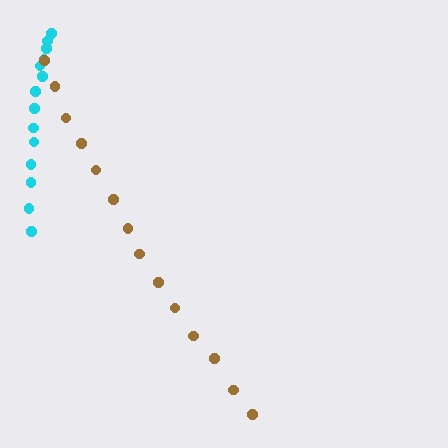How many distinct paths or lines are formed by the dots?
There are 2 distinct paths.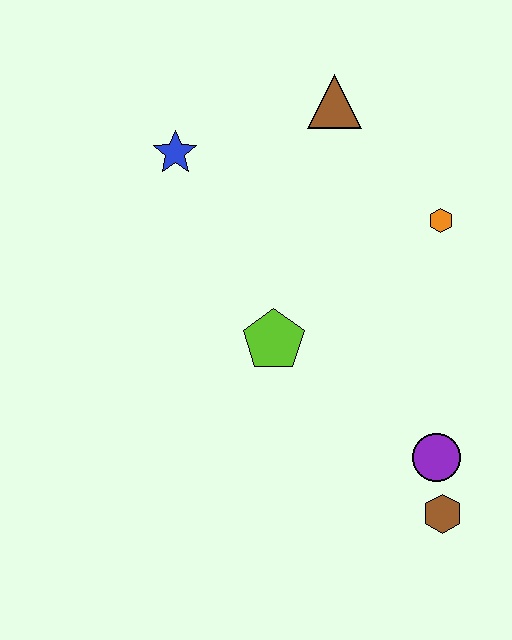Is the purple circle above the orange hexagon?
No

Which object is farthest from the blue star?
The brown hexagon is farthest from the blue star.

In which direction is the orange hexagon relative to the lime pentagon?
The orange hexagon is to the right of the lime pentagon.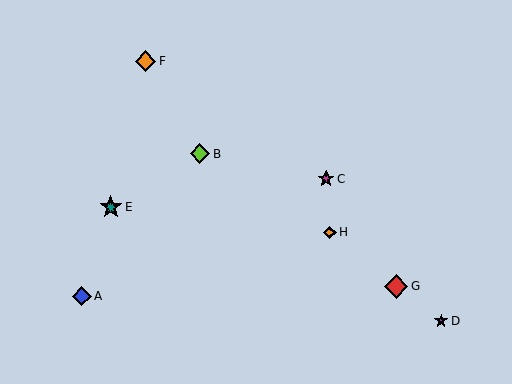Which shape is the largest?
The red diamond (labeled G) is the largest.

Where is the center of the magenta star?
The center of the magenta star is at (326, 179).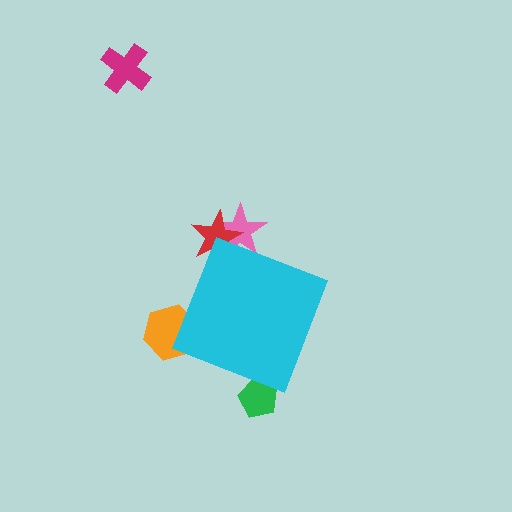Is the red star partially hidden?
Yes, the red star is partially hidden behind the cyan diamond.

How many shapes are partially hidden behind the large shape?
4 shapes are partially hidden.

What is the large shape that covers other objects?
A cyan diamond.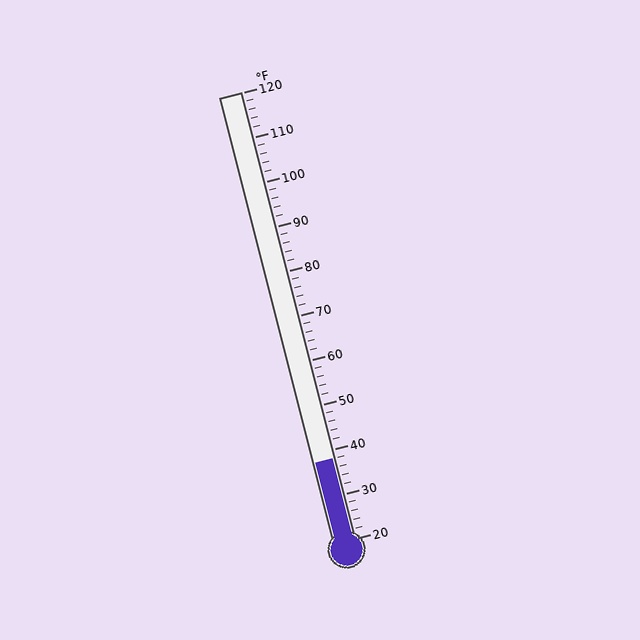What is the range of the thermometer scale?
The thermometer scale ranges from 20°F to 120°F.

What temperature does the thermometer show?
The thermometer shows approximately 38°F.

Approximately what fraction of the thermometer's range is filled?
The thermometer is filled to approximately 20% of its range.